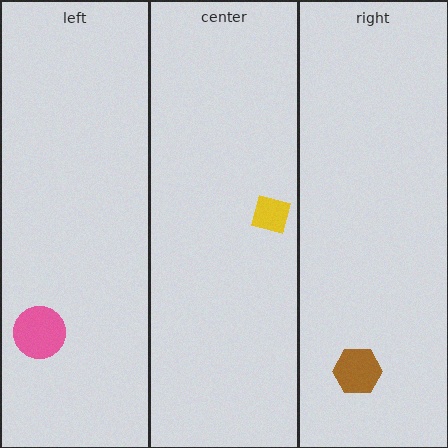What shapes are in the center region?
The yellow square.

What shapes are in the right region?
The brown hexagon.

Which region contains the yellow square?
The center region.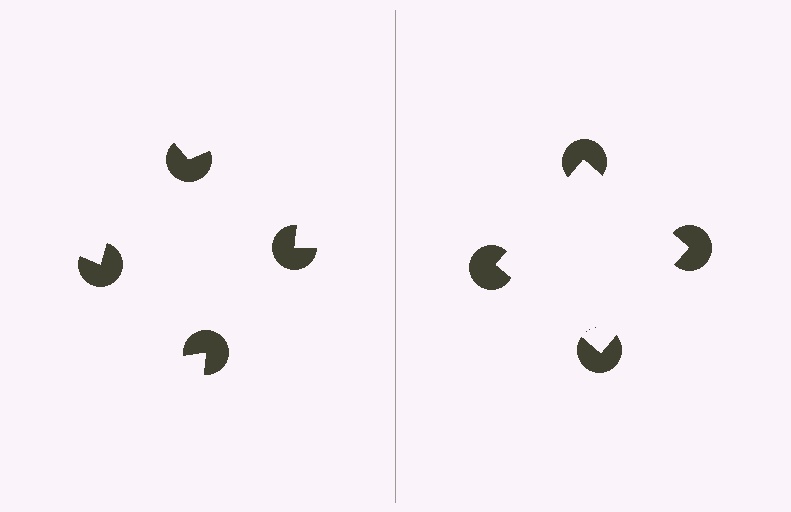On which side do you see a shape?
An illusory square appears on the right side. On the left side the wedge cuts are rotated, so no coherent shape forms.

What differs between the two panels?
The pac-man discs are positioned identically on both sides; only the wedge orientations differ. On the right they align to a square; on the left they are misaligned.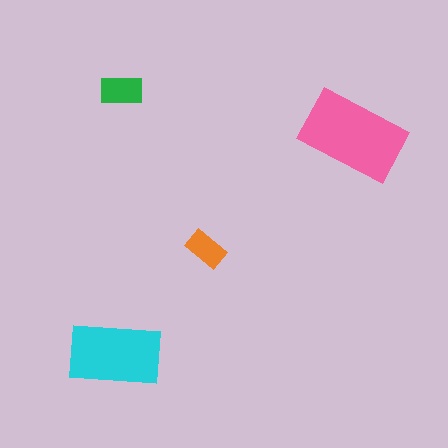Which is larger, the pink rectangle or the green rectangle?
The pink one.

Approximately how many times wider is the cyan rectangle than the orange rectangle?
About 2.5 times wider.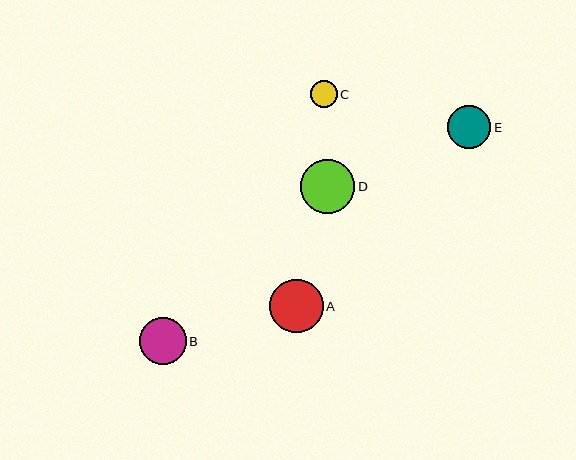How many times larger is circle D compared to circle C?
Circle D is approximately 2.0 times the size of circle C.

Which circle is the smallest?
Circle C is the smallest with a size of approximately 27 pixels.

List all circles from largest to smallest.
From largest to smallest: D, A, B, E, C.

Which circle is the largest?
Circle D is the largest with a size of approximately 54 pixels.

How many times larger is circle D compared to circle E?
Circle D is approximately 1.2 times the size of circle E.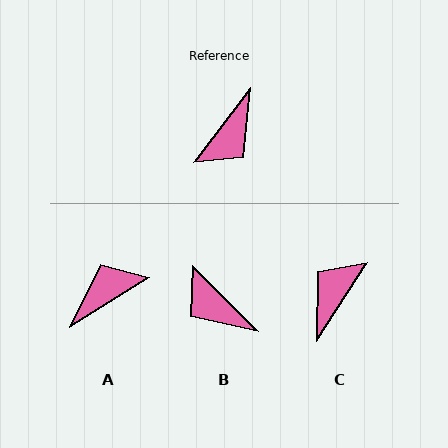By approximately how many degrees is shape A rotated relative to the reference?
Approximately 159 degrees counter-clockwise.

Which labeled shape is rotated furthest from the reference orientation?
C, about 175 degrees away.